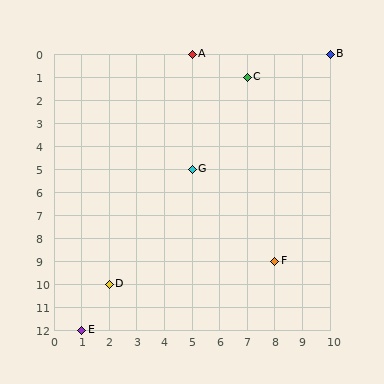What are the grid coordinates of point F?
Point F is at grid coordinates (8, 9).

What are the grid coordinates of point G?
Point G is at grid coordinates (5, 5).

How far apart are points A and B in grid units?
Points A and B are 5 columns apart.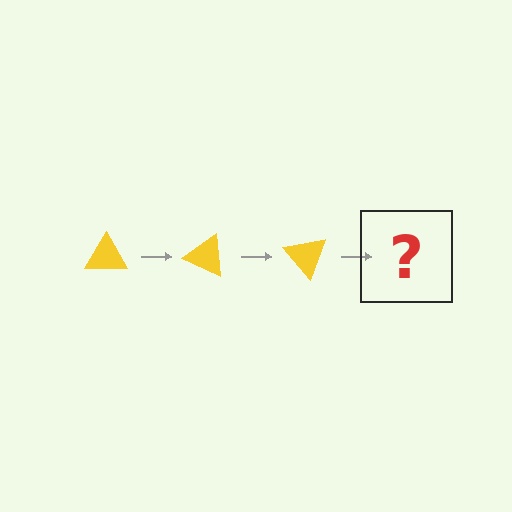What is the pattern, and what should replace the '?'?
The pattern is that the triangle rotates 25 degrees each step. The '?' should be a yellow triangle rotated 75 degrees.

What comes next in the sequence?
The next element should be a yellow triangle rotated 75 degrees.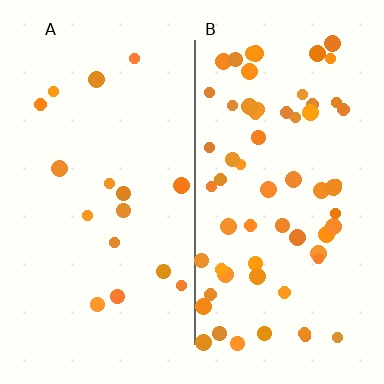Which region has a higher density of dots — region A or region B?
B (the right).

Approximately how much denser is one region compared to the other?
Approximately 3.8× — region B over region A.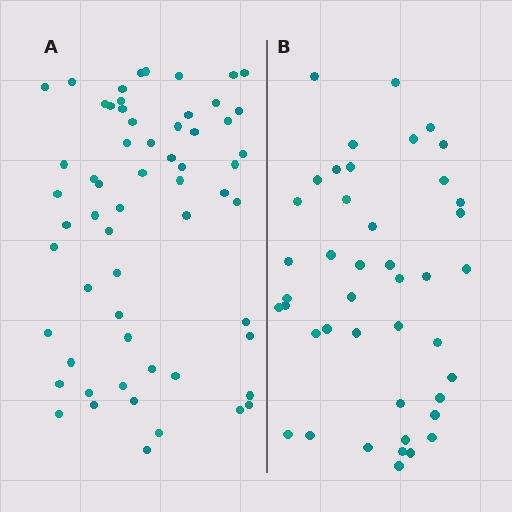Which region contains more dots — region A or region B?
Region A (the left region) has more dots.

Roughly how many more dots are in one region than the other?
Region A has approximately 15 more dots than region B.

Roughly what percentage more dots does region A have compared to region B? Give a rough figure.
About 40% more.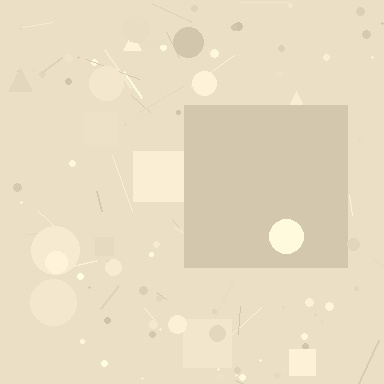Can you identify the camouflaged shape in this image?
The camouflaged shape is a square.